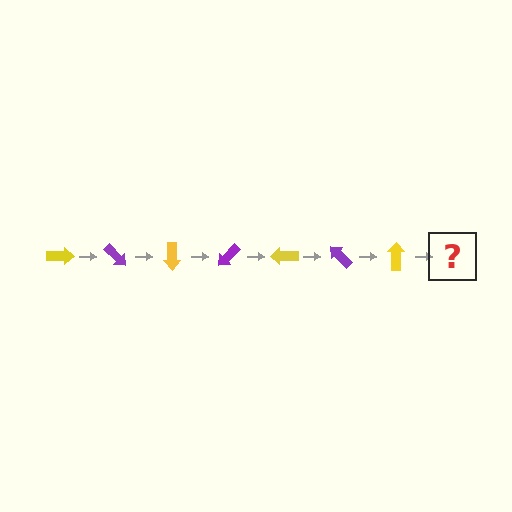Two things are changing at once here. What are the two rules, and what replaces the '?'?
The two rules are that it rotates 45 degrees each step and the color cycles through yellow and purple. The '?' should be a purple arrow, rotated 315 degrees from the start.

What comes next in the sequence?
The next element should be a purple arrow, rotated 315 degrees from the start.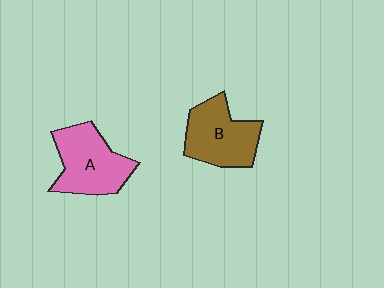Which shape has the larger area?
Shape A (pink).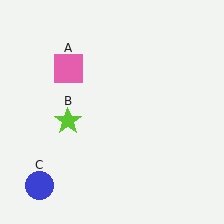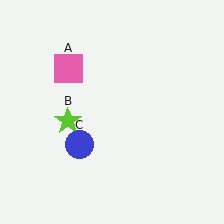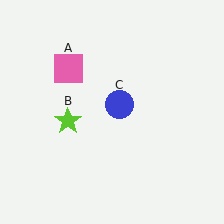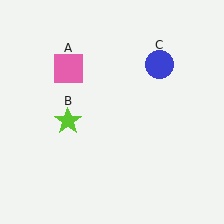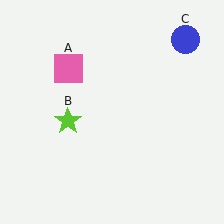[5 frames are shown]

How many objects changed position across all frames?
1 object changed position: blue circle (object C).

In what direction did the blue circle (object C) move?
The blue circle (object C) moved up and to the right.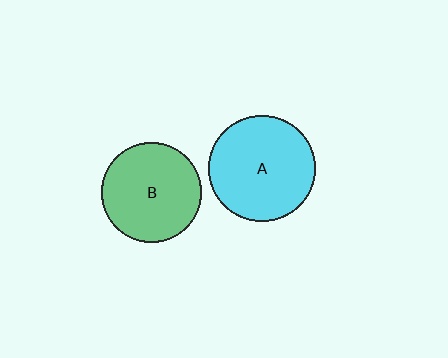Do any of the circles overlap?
No, none of the circles overlap.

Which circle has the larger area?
Circle A (cyan).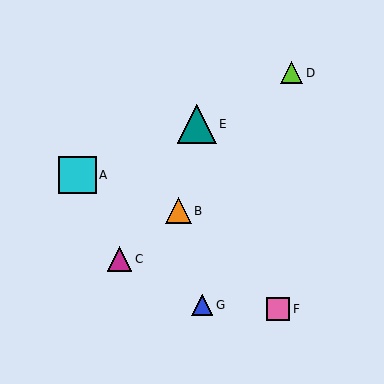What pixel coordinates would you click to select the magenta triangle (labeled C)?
Click at (119, 259) to select the magenta triangle C.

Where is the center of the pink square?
The center of the pink square is at (278, 309).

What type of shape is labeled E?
Shape E is a teal triangle.